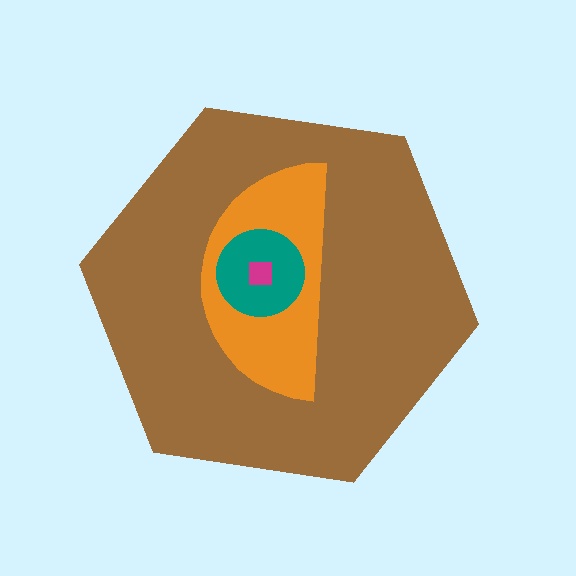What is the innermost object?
The magenta square.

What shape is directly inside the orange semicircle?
The teal circle.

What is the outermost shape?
The brown hexagon.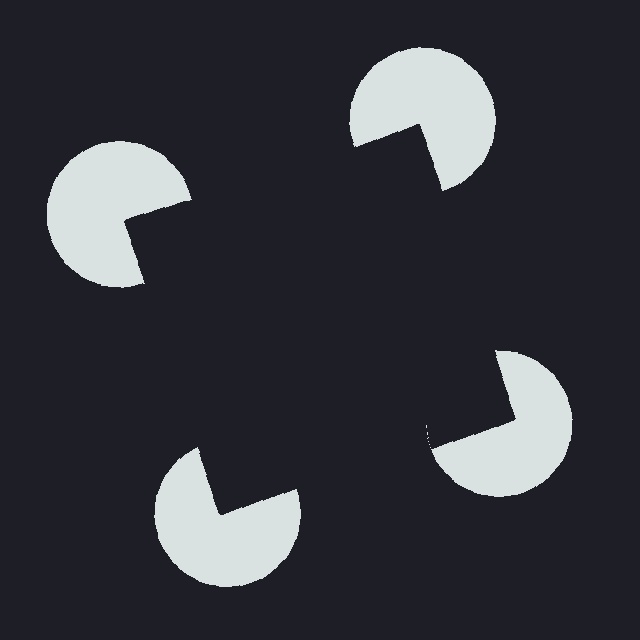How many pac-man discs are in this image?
There are 4 — one at each vertex of the illusory square.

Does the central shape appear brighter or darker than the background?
It typically appears slightly darker than the background, even though no actual brightness change is drawn.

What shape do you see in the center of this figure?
An illusory square — its edges are inferred from the aligned wedge cuts in the pac-man discs, not physically drawn.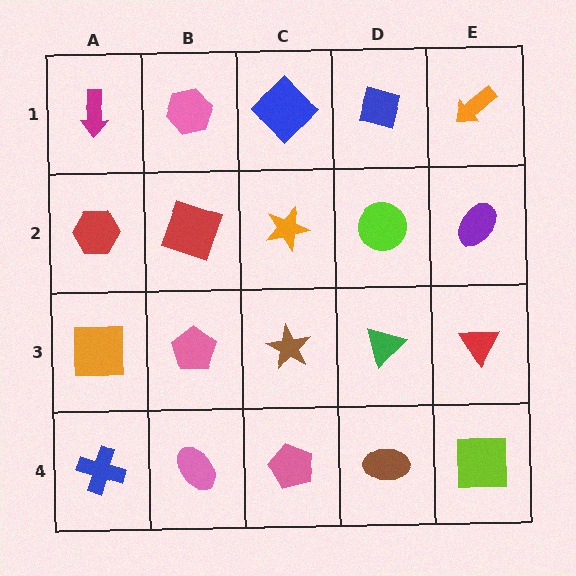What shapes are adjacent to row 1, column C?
An orange star (row 2, column C), a pink hexagon (row 1, column B), a blue square (row 1, column D).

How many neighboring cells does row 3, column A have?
3.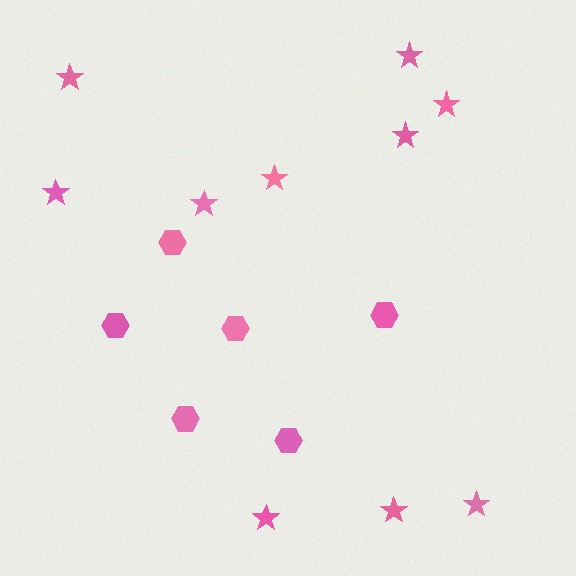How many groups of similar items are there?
There are 2 groups: one group of stars (10) and one group of hexagons (6).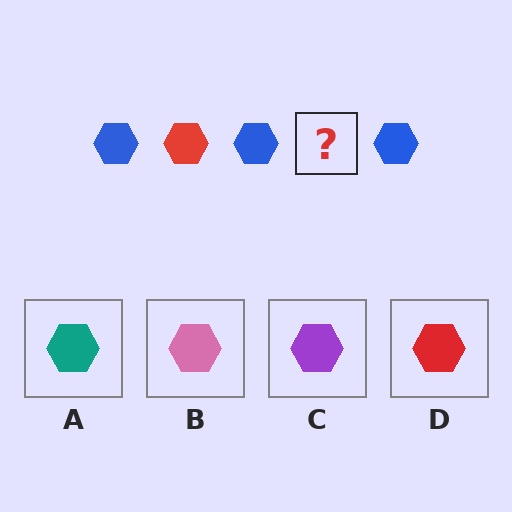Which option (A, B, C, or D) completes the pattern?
D.